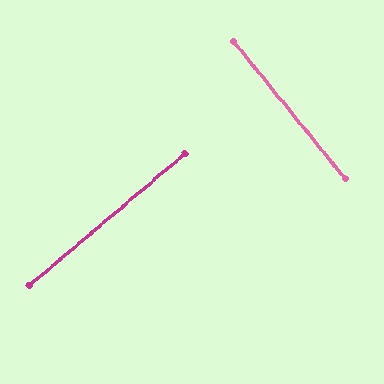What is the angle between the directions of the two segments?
Approximately 89 degrees.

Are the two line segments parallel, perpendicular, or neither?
Perpendicular — they meet at approximately 89°.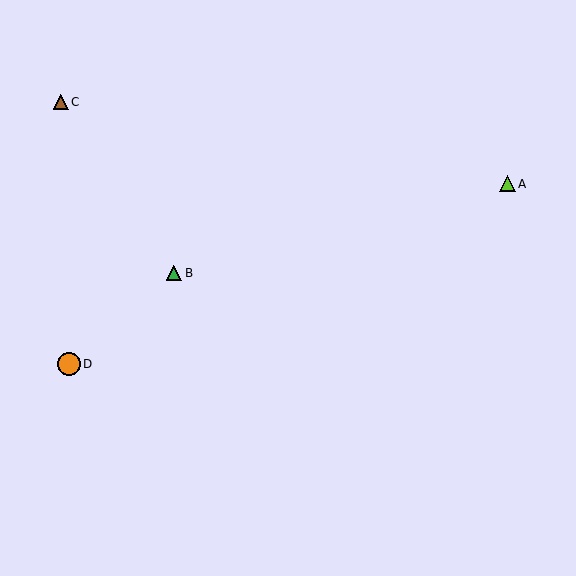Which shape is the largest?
The orange circle (labeled D) is the largest.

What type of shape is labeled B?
Shape B is a green triangle.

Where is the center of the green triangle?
The center of the green triangle is at (174, 273).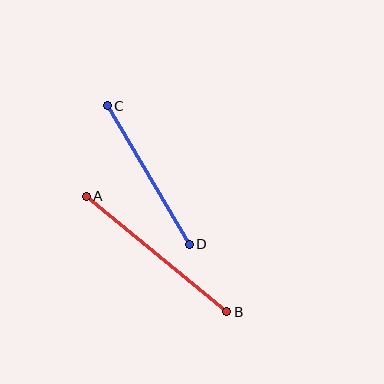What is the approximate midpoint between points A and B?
The midpoint is at approximately (156, 254) pixels.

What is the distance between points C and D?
The distance is approximately 161 pixels.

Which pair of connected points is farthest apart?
Points A and B are farthest apart.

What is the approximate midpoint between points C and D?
The midpoint is at approximately (148, 175) pixels.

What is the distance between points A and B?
The distance is approximately 182 pixels.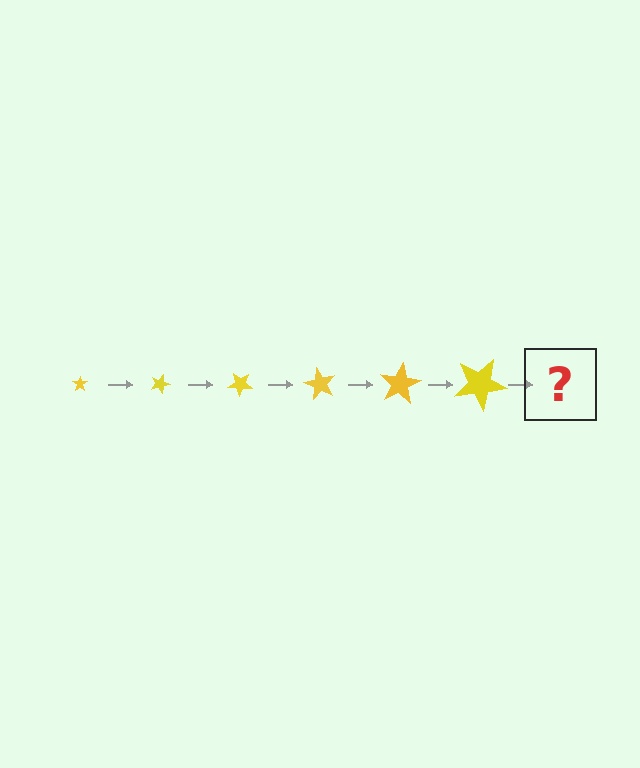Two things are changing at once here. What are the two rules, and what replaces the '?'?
The two rules are that the star grows larger each step and it rotates 20 degrees each step. The '?' should be a star, larger than the previous one and rotated 120 degrees from the start.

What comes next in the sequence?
The next element should be a star, larger than the previous one and rotated 120 degrees from the start.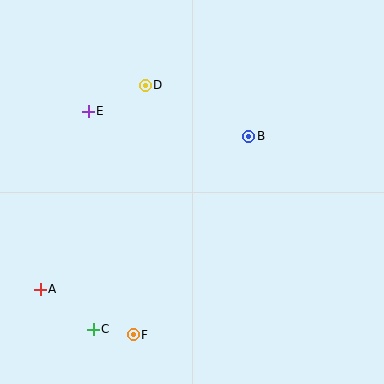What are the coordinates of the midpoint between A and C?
The midpoint between A and C is at (67, 309).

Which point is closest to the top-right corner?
Point B is closest to the top-right corner.